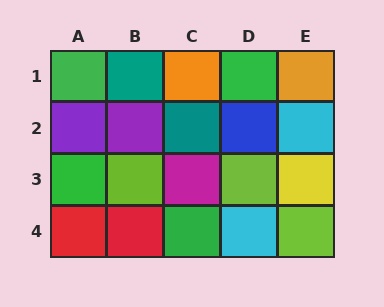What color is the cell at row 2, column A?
Purple.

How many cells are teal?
2 cells are teal.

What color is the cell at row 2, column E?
Cyan.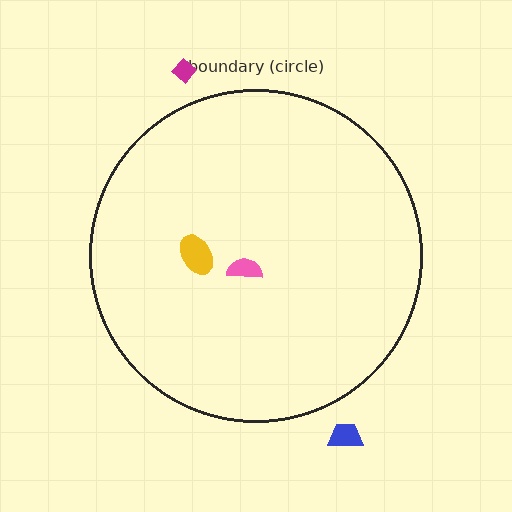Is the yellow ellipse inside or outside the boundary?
Inside.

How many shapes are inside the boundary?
2 inside, 2 outside.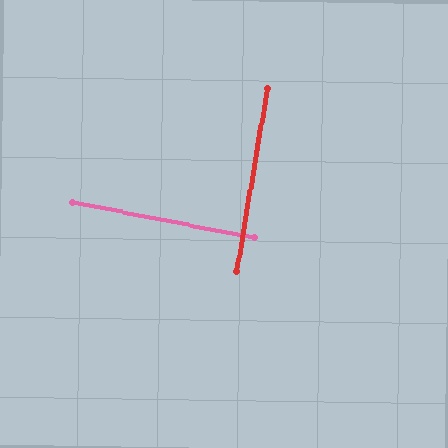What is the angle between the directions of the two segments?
Approximately 88 degrees.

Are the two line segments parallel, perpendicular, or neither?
Perpendicular — they meet at approximately 88°.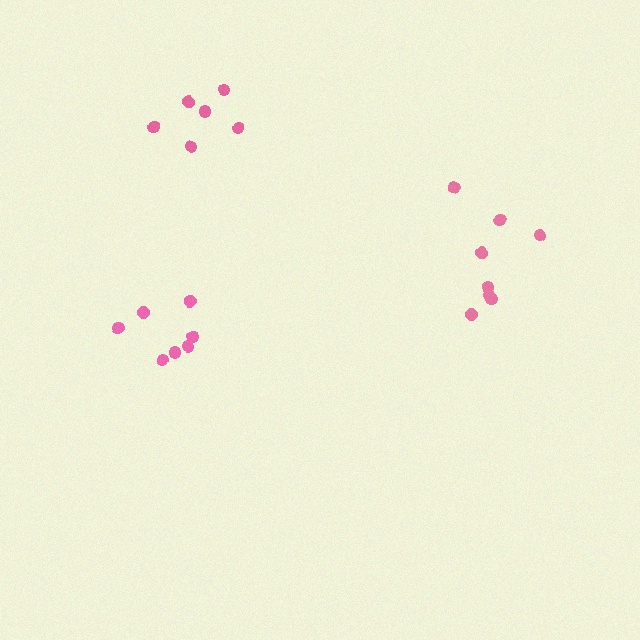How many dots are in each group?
Group 1: 6 dots, Group 2: 7 dots, Group 3: 8 dots (21 total).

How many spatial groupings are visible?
There are 3 spatial groupings.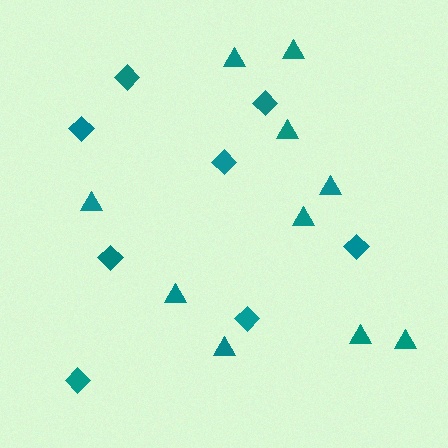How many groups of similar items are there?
There are 2 groups: one group of diamonds (8) and one group of triangles (10).